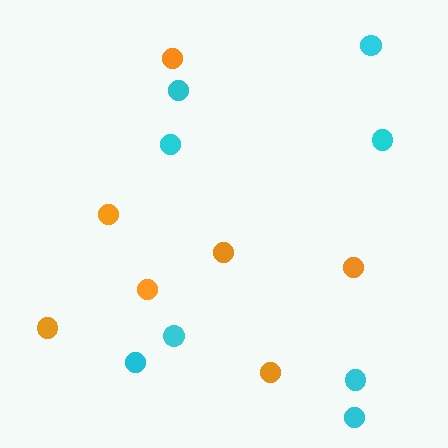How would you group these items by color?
There are 2 groups: one group of orange circles (7) and one group of cyan circles (8).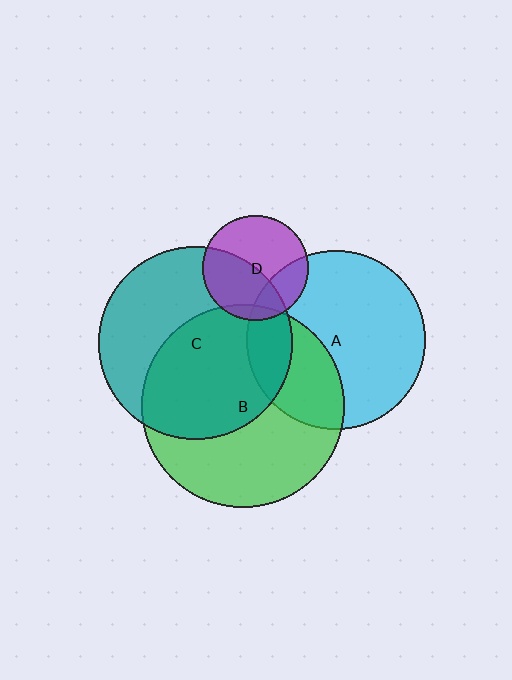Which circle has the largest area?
Circle B (green).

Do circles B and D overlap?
Yes.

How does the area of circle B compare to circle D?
Approximately 3.7 times.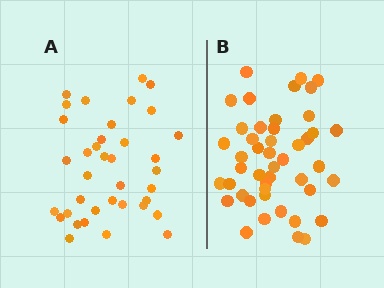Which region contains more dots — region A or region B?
Region B (the right region) has more dots.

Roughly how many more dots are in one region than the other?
Region B has roughly 8 or so more dots than region A.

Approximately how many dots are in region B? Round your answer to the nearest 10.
About 50 dots. (The exact count is 46, which rounds to 50.)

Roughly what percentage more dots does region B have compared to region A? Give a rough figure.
About 25% more.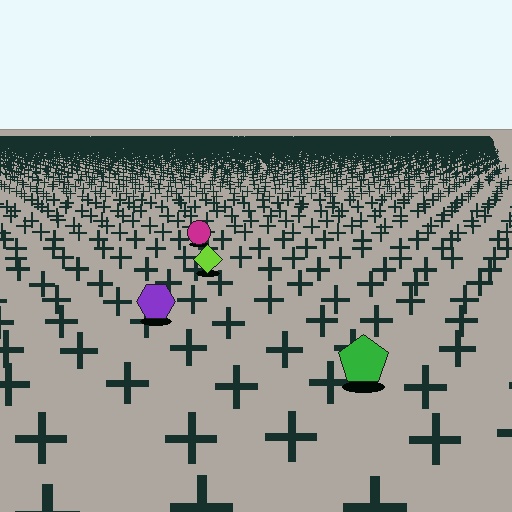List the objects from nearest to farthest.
From nearest to farthest: the green pentagon, the purple hexagon, the lime diamond, the magenta circle.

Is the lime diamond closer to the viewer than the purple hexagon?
No. The purple hexagon is closer — you can tell from the texture gradient: the ground texture is coarser near it.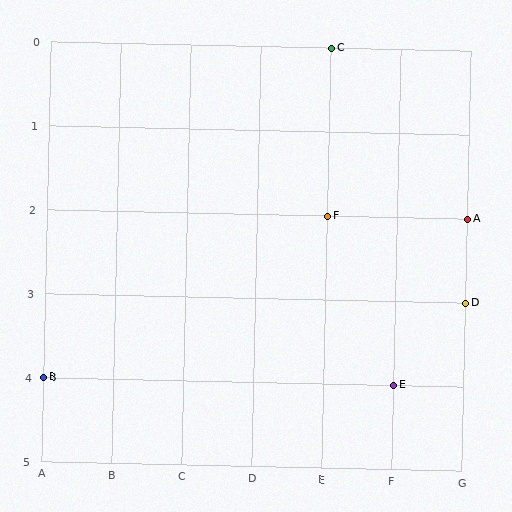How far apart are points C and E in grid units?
Points C and E are 1 column and 4 rows apart (about 4.1 grid units diagonally).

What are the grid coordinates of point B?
Point B is at grid coordinates (A, 4).